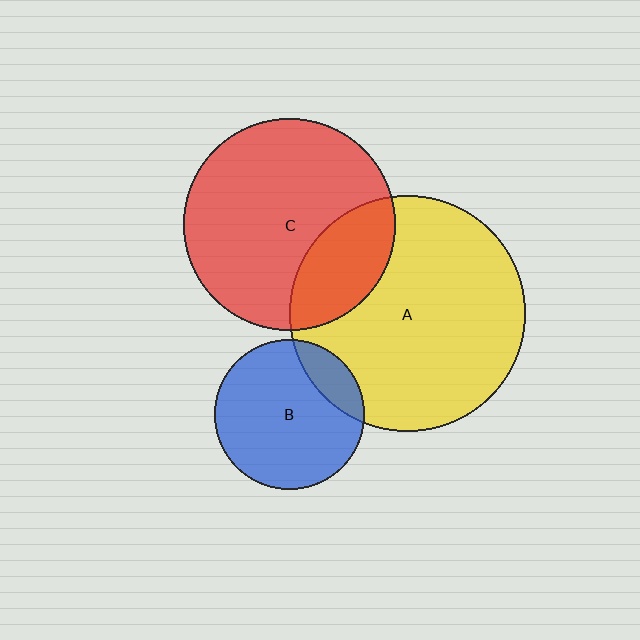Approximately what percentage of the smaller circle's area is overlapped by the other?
Approximately 25%.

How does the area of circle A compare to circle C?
Approximately 1.2 times.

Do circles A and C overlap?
Yes.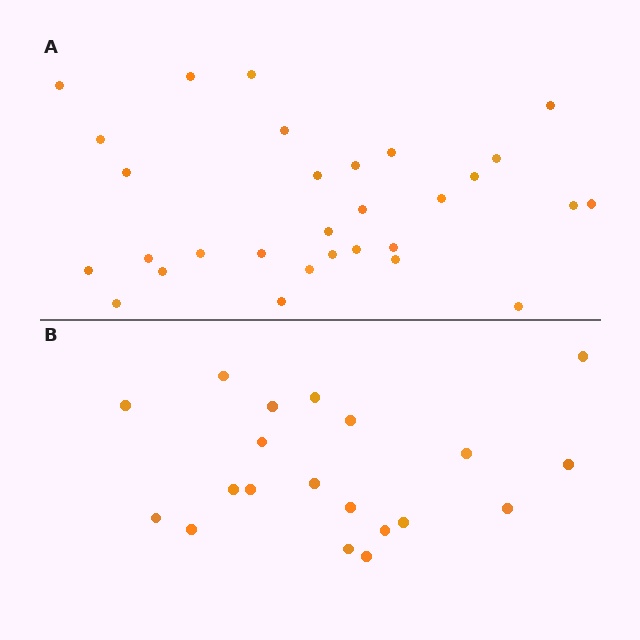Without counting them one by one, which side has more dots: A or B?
Region A (the top region) has more dots.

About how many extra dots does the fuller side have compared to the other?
Region A has roughly 10 or so more dots than region B.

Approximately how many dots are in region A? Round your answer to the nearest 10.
About 30 dots.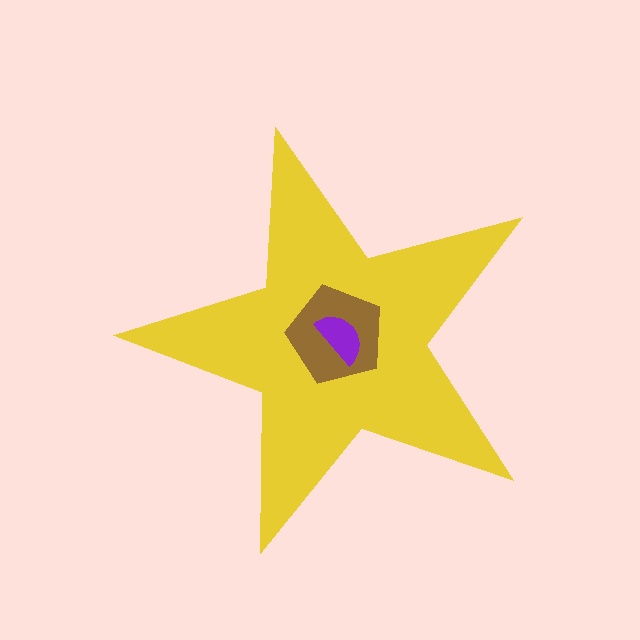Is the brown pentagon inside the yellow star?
Yes.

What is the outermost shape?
The yellow star.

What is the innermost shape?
The purple semicircle.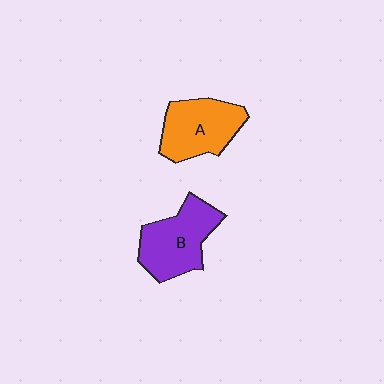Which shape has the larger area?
Shape B (purple).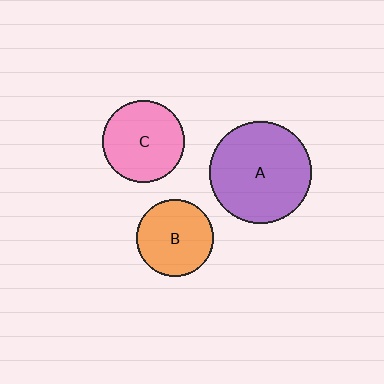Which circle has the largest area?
Circle A (purple).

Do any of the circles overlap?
No, none of the circles overlap.